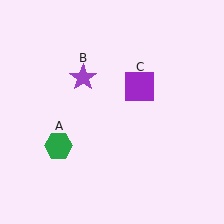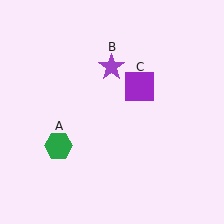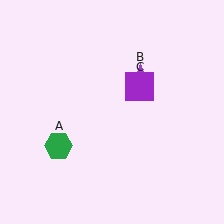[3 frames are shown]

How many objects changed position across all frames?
1 object changed position: purple star (object B).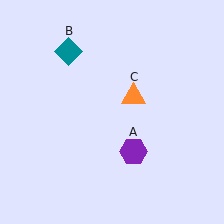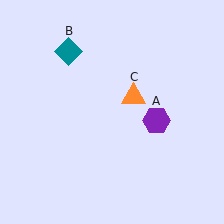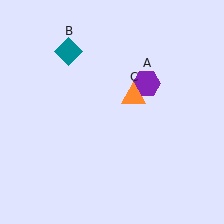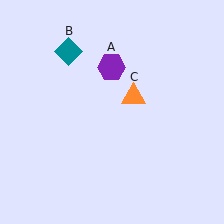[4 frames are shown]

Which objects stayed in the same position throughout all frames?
Teal diamond (object B) and orange triangle (object C) remained stationary.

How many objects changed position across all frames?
1 object changed position: purple hexagon (object A).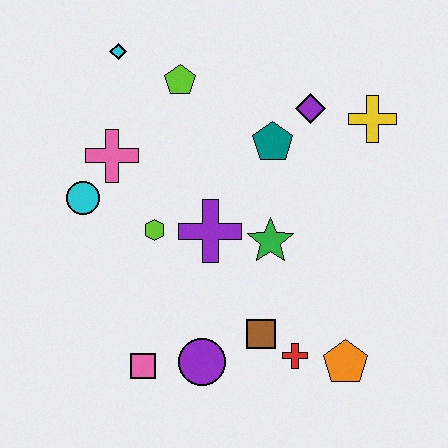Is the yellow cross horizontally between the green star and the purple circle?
No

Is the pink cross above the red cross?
Yes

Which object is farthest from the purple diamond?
The pink square is farthest from the purple diamond.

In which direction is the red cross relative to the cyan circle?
The red cross is to the right of the cyan circle.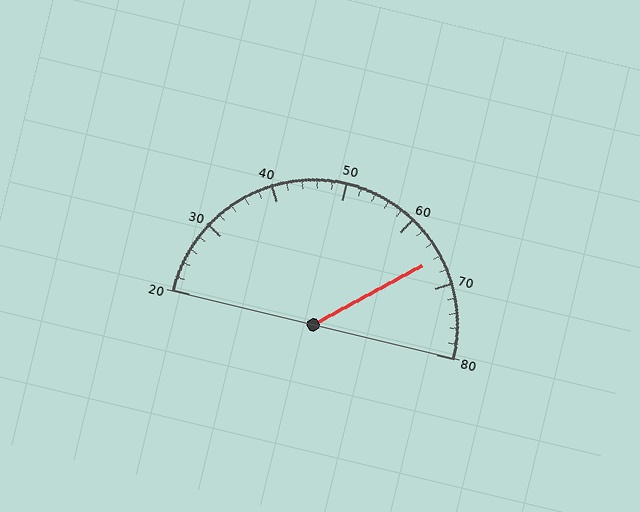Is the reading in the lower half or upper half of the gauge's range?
The reading is in the upper half of the range (20 to 80).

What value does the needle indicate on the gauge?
The needle indicates approximately 66.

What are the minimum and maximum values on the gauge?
The gauge ranges from 20 to 80.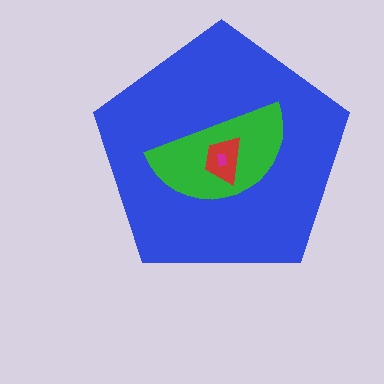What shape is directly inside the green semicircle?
The red trapezoid.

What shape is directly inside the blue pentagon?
The green semicircle.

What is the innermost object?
The magenta rectangle.